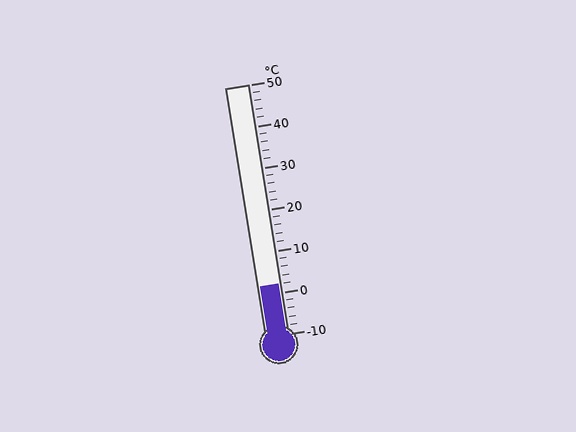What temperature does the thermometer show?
The thermometer shows approximately 2°C.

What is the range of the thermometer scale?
The thermometer scale ranges from -10°C to 50°C.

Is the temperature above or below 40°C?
The temperature is below 40°C.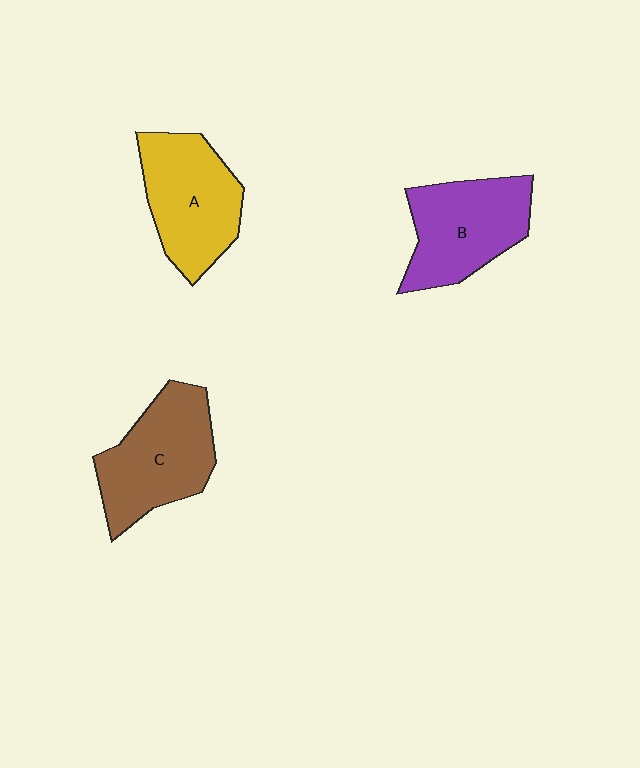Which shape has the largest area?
Shape C (brown).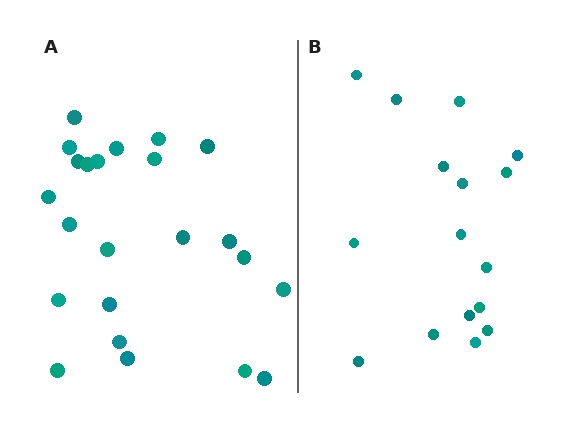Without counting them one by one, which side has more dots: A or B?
Region A (the left region) has more dots.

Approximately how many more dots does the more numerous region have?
Region A has roughly 8 or so more dots than region B.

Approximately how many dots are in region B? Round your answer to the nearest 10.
About 20 dots. (The exact count is 16, which rounds to 20.)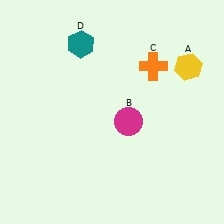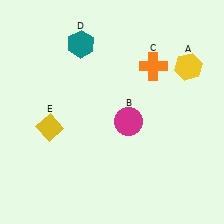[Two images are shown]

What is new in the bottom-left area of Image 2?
A yellow diamond (E) was added in the bottom-left area of Image 2.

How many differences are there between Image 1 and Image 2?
There is 1 difference between the two images.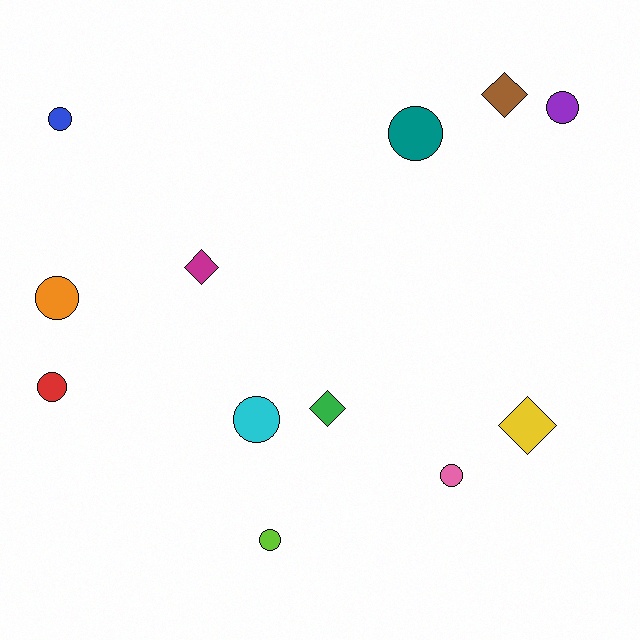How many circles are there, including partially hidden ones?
There are 8 circles.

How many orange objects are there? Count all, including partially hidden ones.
There is 1 orange object.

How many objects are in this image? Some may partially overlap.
There are 12 objects.